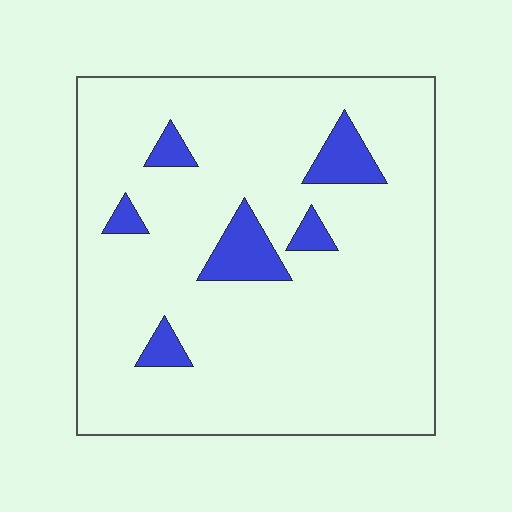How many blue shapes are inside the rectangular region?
6.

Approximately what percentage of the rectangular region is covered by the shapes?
Approximately 10%.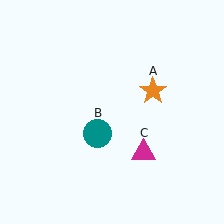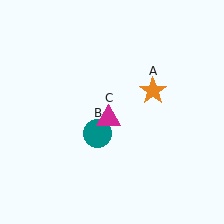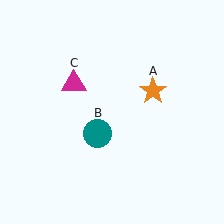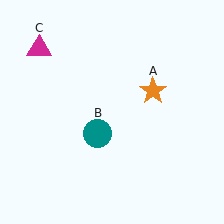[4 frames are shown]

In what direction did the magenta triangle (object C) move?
The magenta triangle (object C) moved up and to the left.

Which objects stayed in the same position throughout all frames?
Orange star (object A) and teal circle (object B) remained stationary.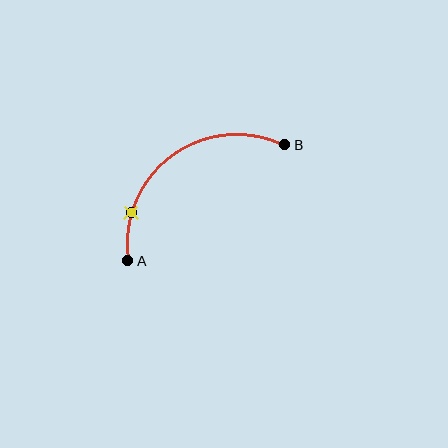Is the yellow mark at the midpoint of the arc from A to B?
No. The yellow mark lies on the arc but is closer to endpoint A. The arc midpoint would be at the point on the curve equidistant along the arc from both A and B.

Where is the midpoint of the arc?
The arc midpoint is the point on the curve farthest from the straight line joining A and B. It sits above and to the left of that line.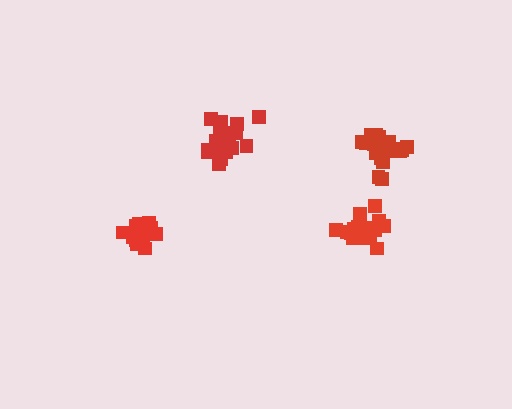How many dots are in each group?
Group 1: 20 dots, Group 2: 20 dots, Group 3: 20 dots, Group 4: 16 dots (76 total).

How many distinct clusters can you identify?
There are 4 distinct clusters.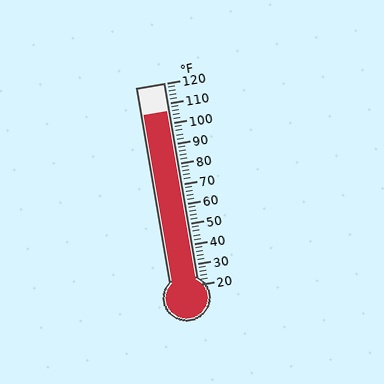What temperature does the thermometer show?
The thermometer shows approximately 106°F.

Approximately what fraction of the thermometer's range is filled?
The thermometer is filled to approximately 85% of its range.